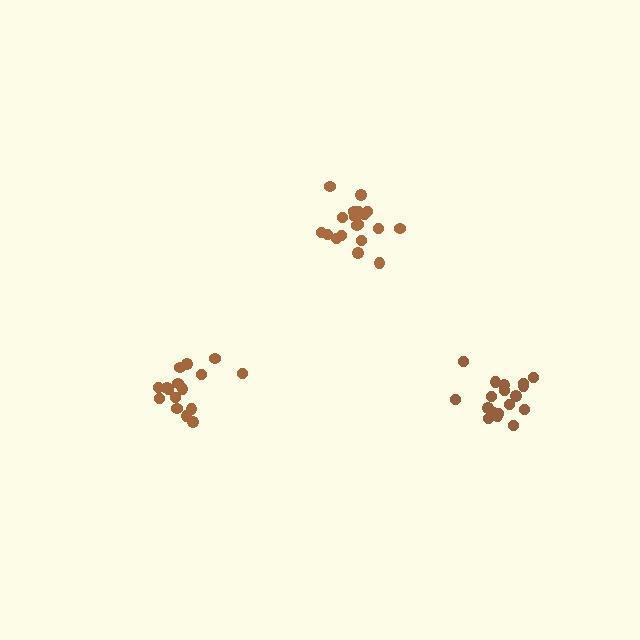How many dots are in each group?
Group 1: 19 dots, Group 2: 18 dots, Group 3: 16 dots (53 total).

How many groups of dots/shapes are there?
There are 3 groups.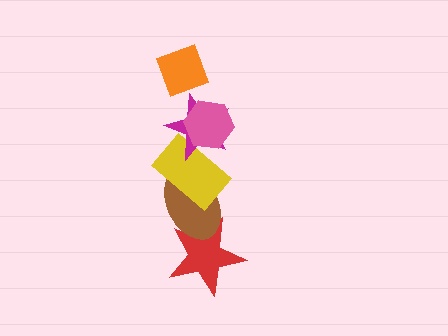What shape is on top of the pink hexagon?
The orange diamond is on top of the pink hexagon.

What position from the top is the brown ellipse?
The brown ellipse is 5th from the top.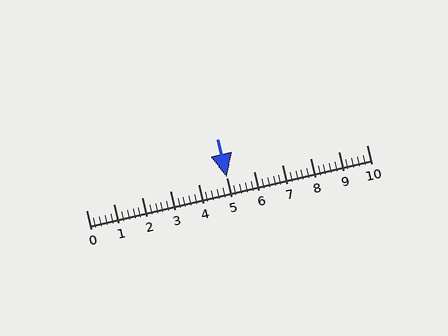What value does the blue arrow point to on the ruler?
The blue arrow points to approximately 5.0.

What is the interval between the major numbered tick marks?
The major tick marks are spaced 1 units apart.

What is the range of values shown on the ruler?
The ruler shows values from 0 to 10.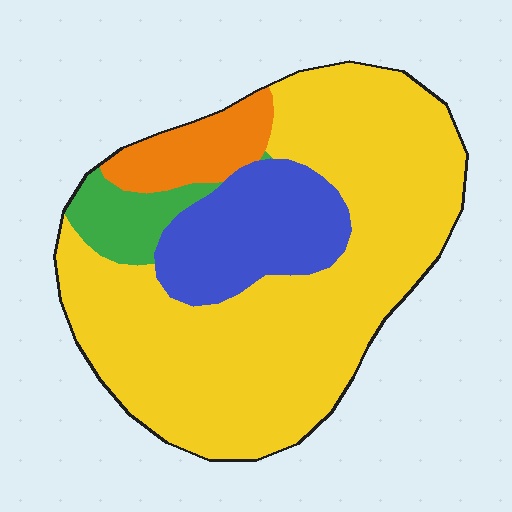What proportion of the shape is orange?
Orange takes up about one tenth (1/10) of the shape.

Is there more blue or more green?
Blue.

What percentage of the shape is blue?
Blue covers about 15% of the shape.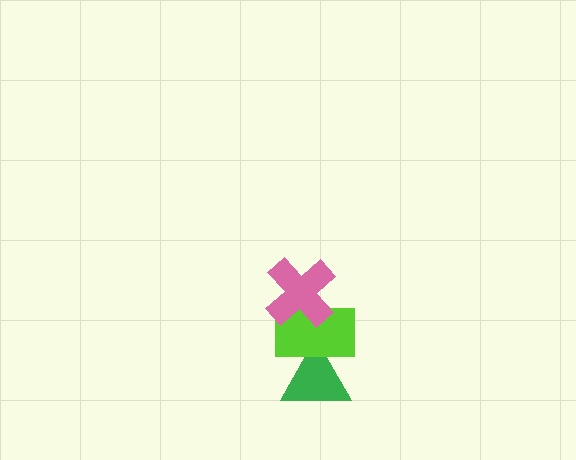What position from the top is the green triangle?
The green triangle is 3rd from the top.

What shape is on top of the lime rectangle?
The pink cross is on top of the lime rectangle.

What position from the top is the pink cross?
The pink cross is 1st from the top.